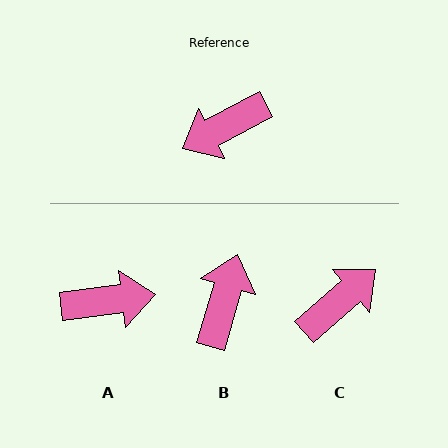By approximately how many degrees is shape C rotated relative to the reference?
Approximately 167 degrees clockwise.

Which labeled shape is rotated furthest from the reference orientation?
C, about 167 degrees away.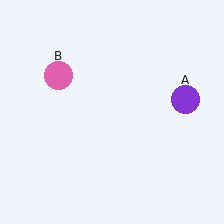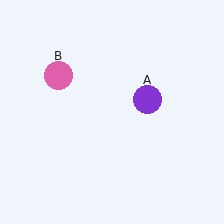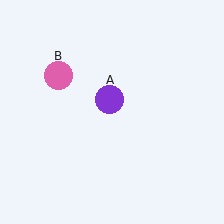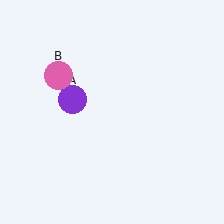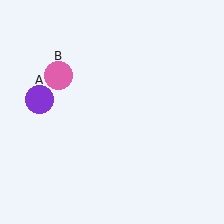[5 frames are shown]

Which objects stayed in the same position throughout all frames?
Pink circle (object B) remained stationary.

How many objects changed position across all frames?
1 object changed position: purple circle (object A).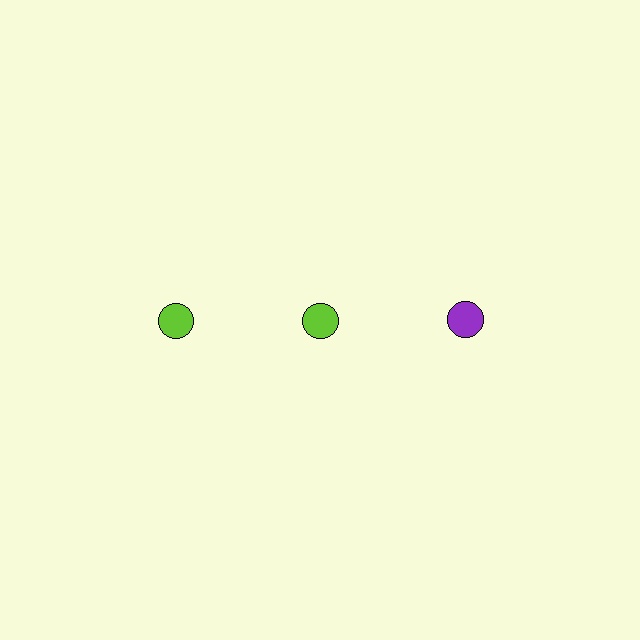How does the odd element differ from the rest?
It has a different color: purple instead of lime.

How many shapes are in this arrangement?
There are 3 shapes arranged in a grid pattern.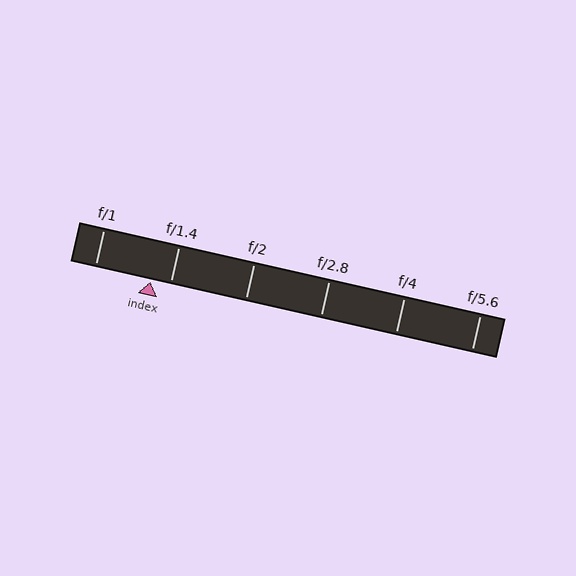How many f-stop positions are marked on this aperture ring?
There are 6 f-stop positions marked.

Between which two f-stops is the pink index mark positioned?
The index mark is between f/1 and f/1.4.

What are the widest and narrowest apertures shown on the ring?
The widest aperture shown is f/1 and the narrowest is f/5.6.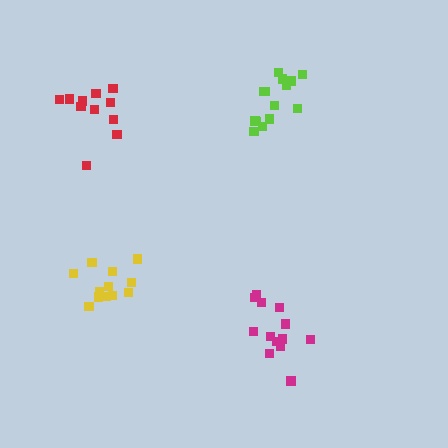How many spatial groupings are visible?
There are 4 spatial groupings.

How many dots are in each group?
Group 1: 13 dots, Group 2: 14 dots, Group 3: 12 dots, Group 4: 11 dots (50 total).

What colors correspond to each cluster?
The clusters are colored: magenta, lime, yellow, red.